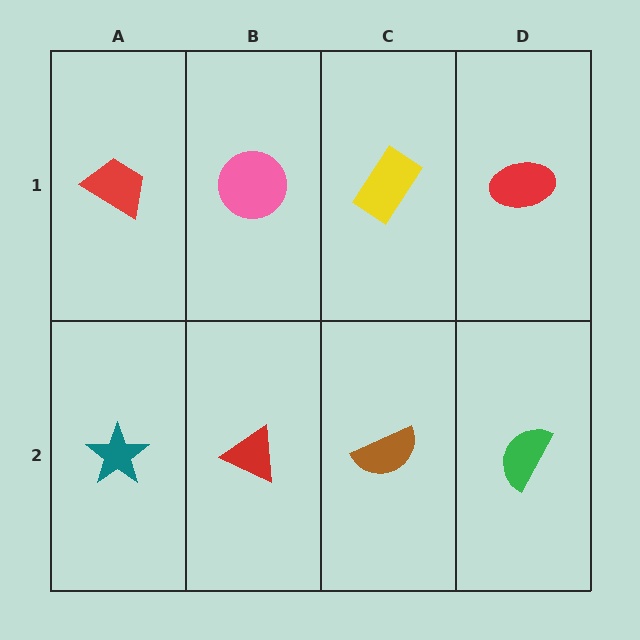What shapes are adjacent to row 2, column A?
A red trapezoid (row 1, column A), a red triangle (row 2, column B).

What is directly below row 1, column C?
A brown semicircle.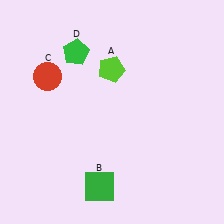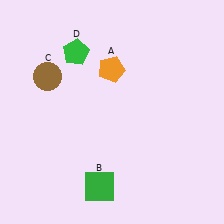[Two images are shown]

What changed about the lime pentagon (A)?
In Image 1, A is lime. In Image 2, it changed to orange.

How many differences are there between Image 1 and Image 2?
There are 2 differences between the two images.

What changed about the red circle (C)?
In Image 1, C is red. In Image 2, it changed to brown.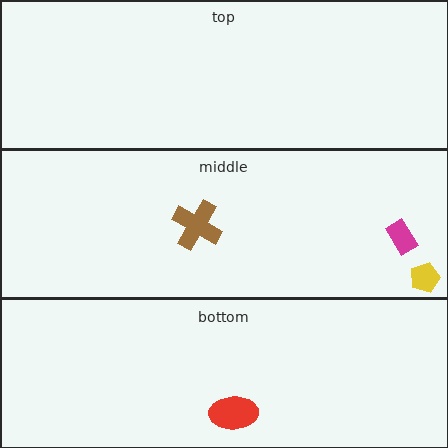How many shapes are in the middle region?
3.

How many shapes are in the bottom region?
1.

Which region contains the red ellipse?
The bottom region.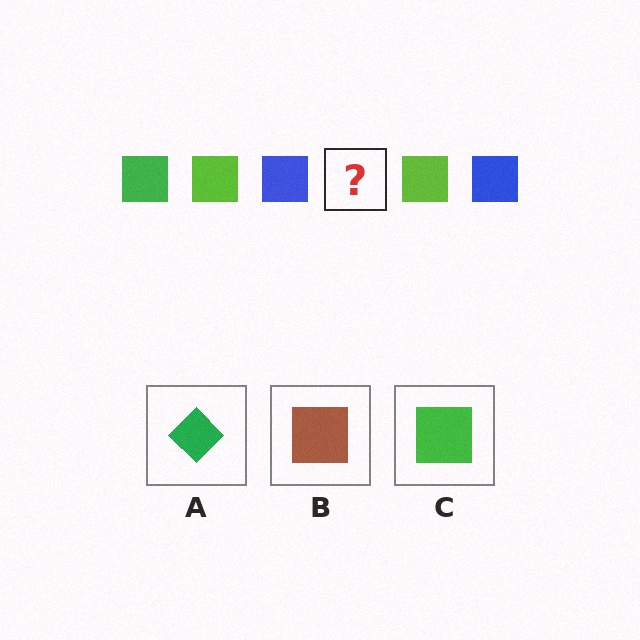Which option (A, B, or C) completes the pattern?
C.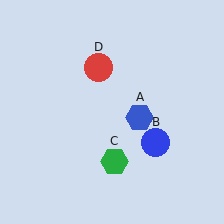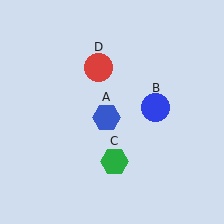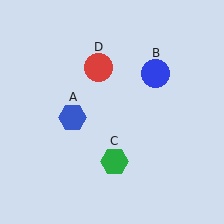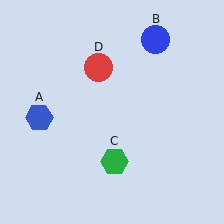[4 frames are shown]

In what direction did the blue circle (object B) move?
The blue circle (object B) moved up.